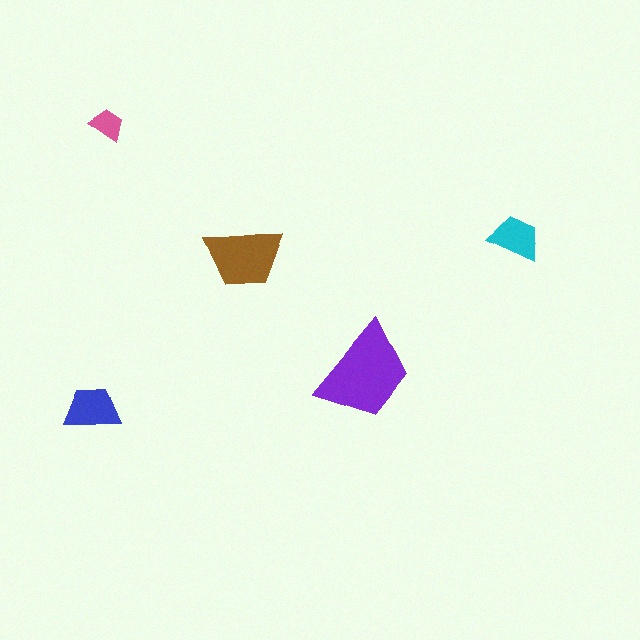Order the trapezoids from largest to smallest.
the purple one, the brown one, the blue one, the cyan one, the pink one.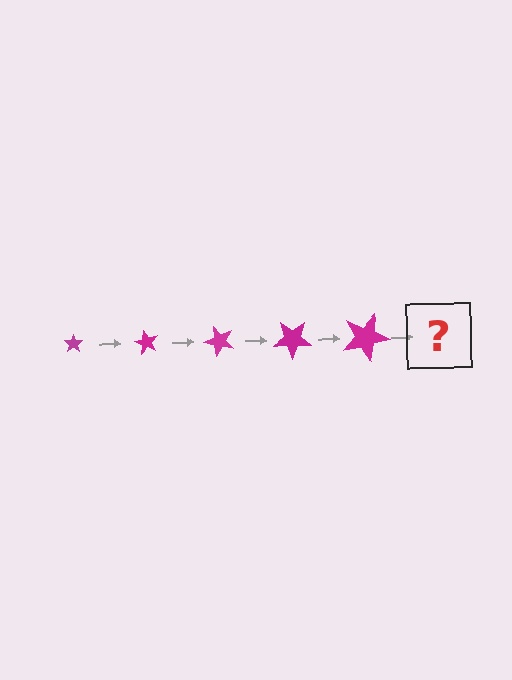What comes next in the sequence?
The next element should be a star, larger than the previous one and rotated 300 degrees from the start.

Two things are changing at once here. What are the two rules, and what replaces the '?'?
The two rules are that the star grows larger each step and it rotates 60 degrees each step. The '?' should be a star, larger than the previous one and rotated 300 degrees from the start.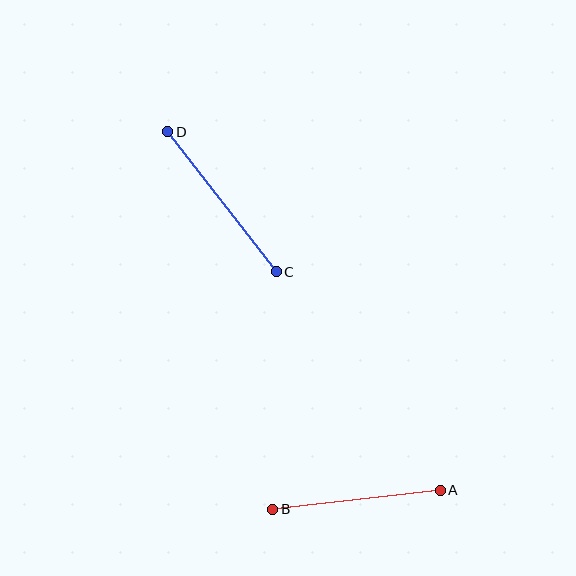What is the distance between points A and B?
The distance is approximately 168 pixels.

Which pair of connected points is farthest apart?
Points C and D are farthest apart.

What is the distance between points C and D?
The distance is approximately 177 pixels.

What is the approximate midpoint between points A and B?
The midpoint is at approximately (357, 500) pixels.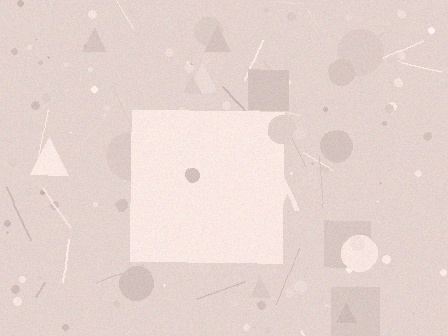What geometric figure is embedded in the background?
A square is embedded in the background.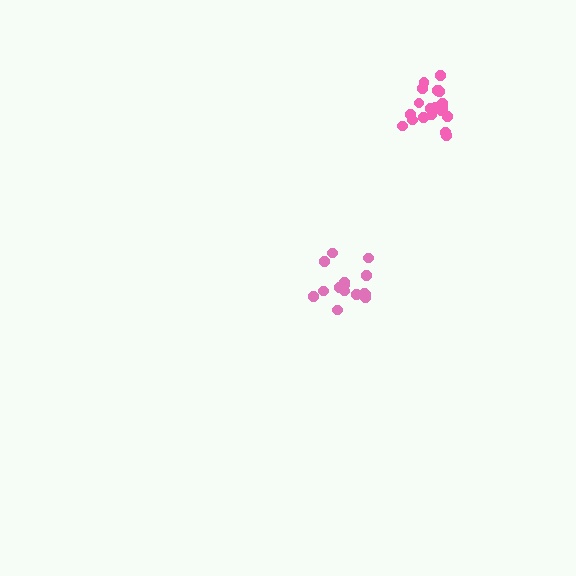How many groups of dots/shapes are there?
There are 2 groups.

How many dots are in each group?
Group 1: 15 dots, Group 2: 21 dots (36 total).